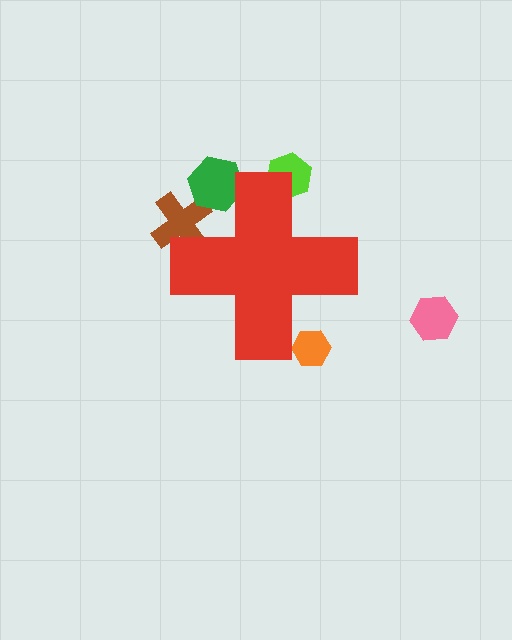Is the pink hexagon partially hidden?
No, the pink hexagon is fully visible.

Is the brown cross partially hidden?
Yes, the brown cross is partially hidden behind the red cross.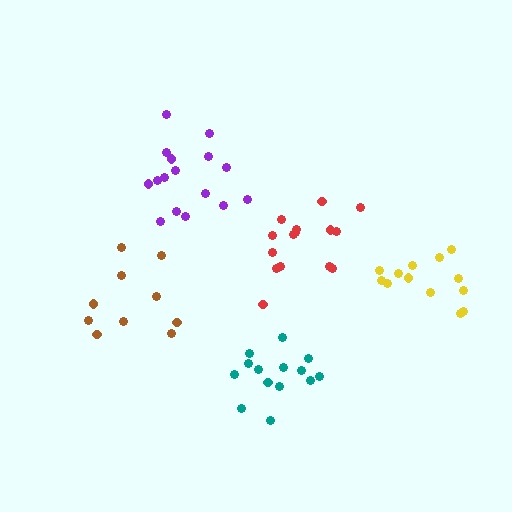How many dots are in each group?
Group 1: 13 dots, Group 2: 10 dots, Group 3: 14 dots, Group 4: 16 dots, Group 5: 15 dots (68 total).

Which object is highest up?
The purple cluster is topmost.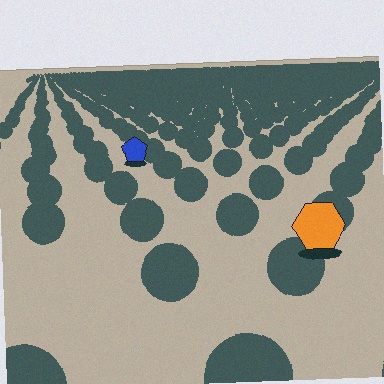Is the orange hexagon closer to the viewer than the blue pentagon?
Yes. The orange hexagon is closer — you can tell from the texture gradient: the ground texture is coarser near it.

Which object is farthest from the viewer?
The blue pentagon is farthest from the viewer. It appears smaller and the ground texture around it is denser.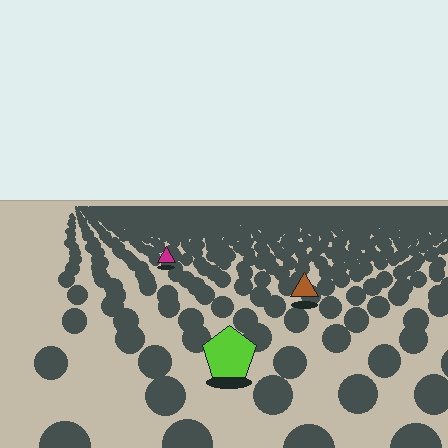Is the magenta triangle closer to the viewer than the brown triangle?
No. The brown triangle is closer — you can tell from the texture gradient: the ground texture is coarser near it.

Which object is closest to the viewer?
The lime pentagon is closest. The texture marks near it are larger and more spread out.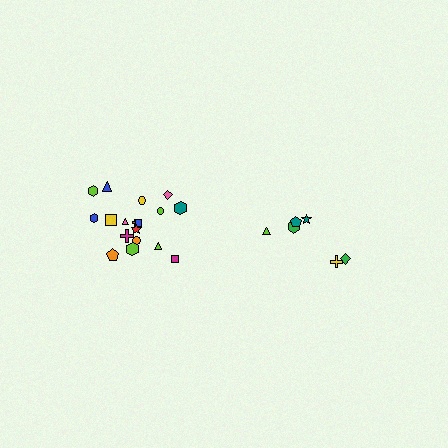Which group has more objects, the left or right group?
The left group.